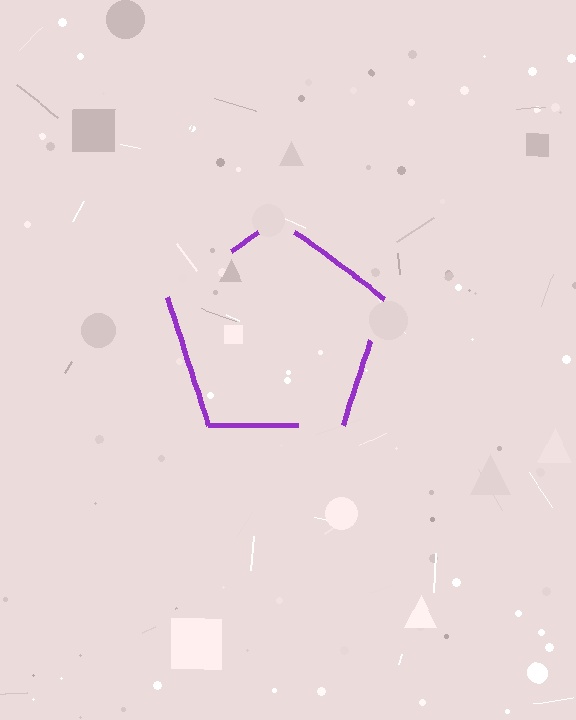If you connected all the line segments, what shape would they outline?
They would outline a pentagon.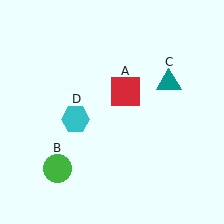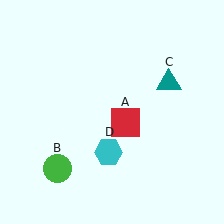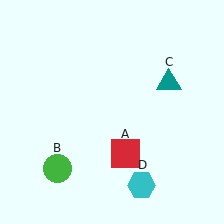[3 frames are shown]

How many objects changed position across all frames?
2 objects changed position: red square (object A), cyan hexagon (object D).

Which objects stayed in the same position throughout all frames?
Green circle (object B) and teal triangle (object C) remained stationary.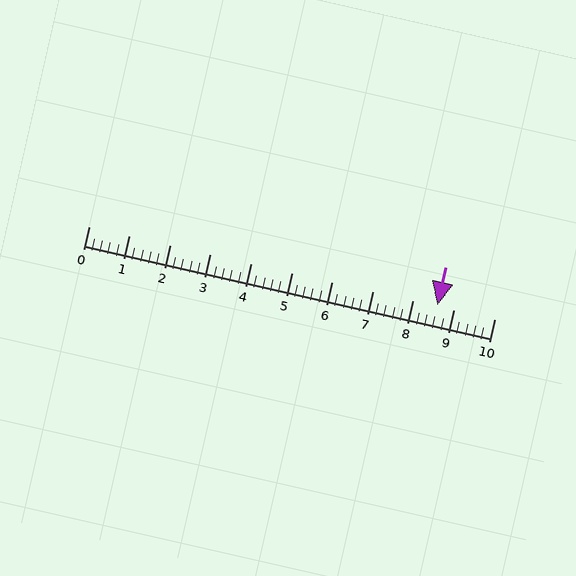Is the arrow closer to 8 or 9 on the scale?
The arrow is closer to 9.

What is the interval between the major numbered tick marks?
The major tick marks are spaced 1 units apart.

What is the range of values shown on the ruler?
The ruler shows values from 0 to 10.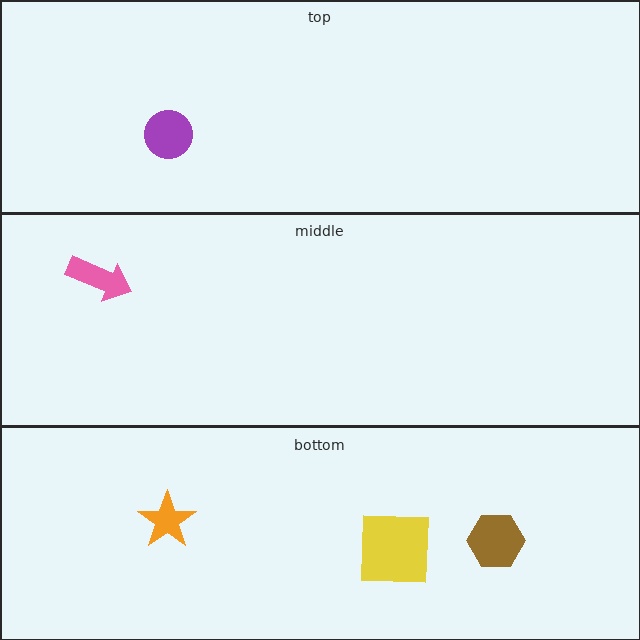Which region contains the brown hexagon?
The bottom region.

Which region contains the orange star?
The bottom region.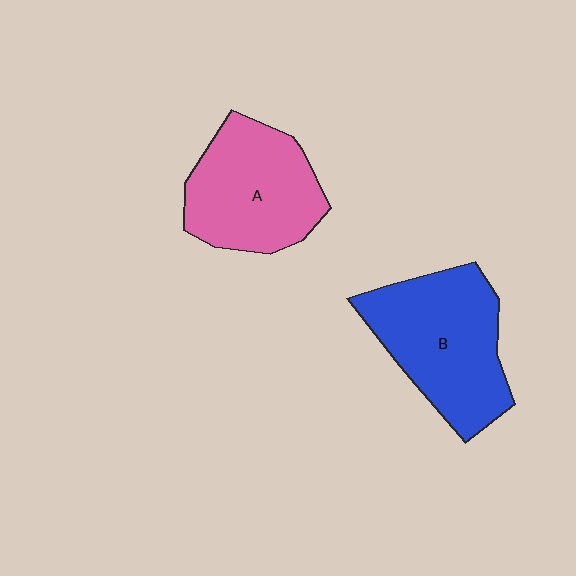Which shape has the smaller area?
Shape A (pink).